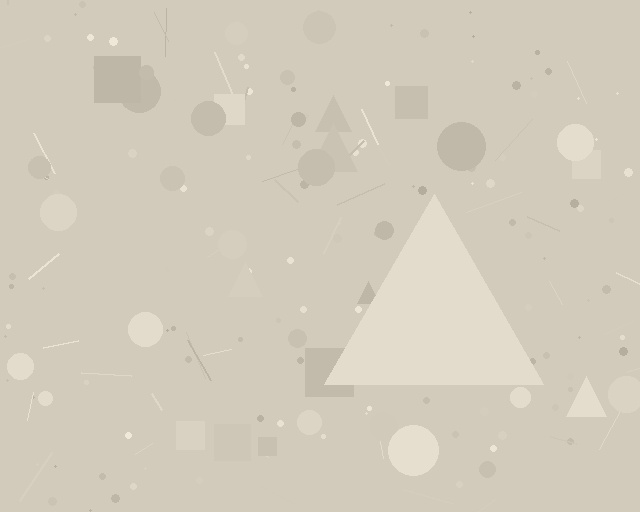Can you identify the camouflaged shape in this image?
The camouflaged shape is a triangle.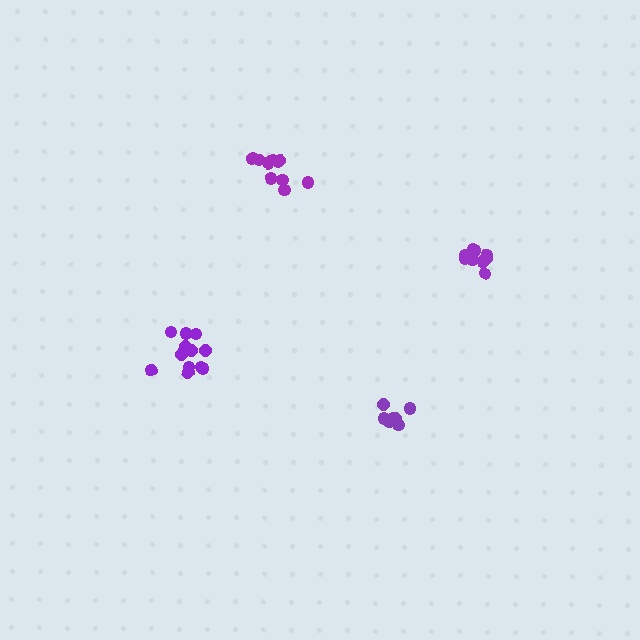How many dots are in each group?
Group 1: 7 dots, Group 2: 10 dots, Group 3: 13 dots, Group 4: 9 dots (39 total).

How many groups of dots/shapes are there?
There are 4 groups.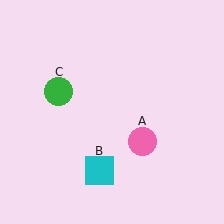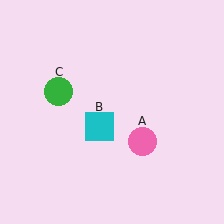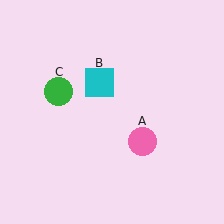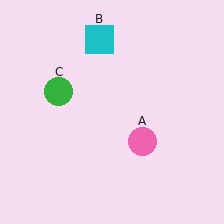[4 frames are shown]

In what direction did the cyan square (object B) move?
The cyan square (object B) moved up.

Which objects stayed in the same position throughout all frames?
Pink circle (object A) and green circle (object C) remained stationary.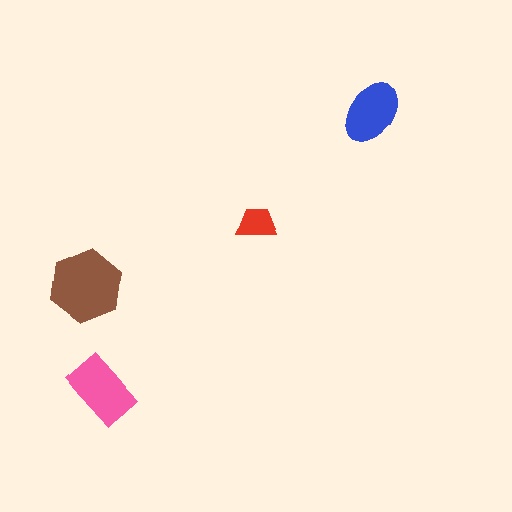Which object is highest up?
The blue ellipse is topmost.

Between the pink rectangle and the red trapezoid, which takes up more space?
The pink rectangle.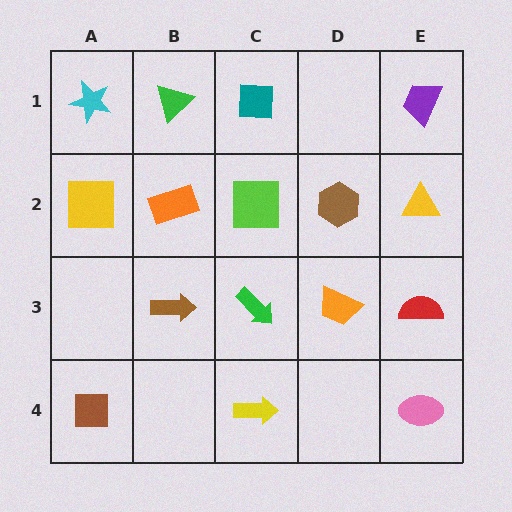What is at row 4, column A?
A brown square.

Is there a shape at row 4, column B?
No, that cell is empty.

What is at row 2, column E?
A yellow triangle.